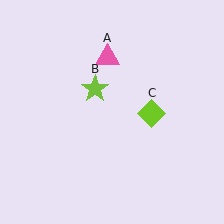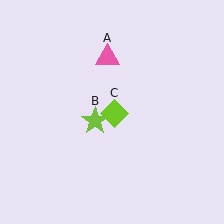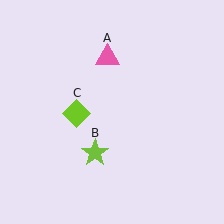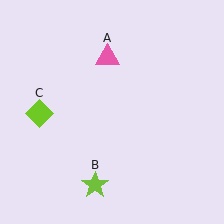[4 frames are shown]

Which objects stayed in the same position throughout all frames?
Pink triangle (object A) remained stationary.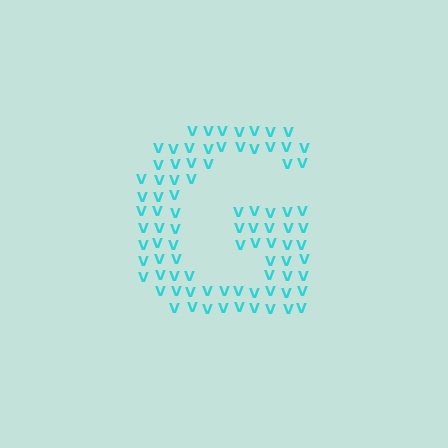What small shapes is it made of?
It is made of small letter V's.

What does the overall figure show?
The overall figure shows the letter G.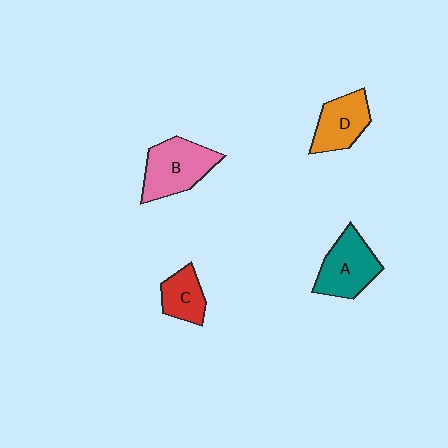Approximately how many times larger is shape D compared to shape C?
Approximately 1.3 times.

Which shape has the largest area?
Shape B (pink).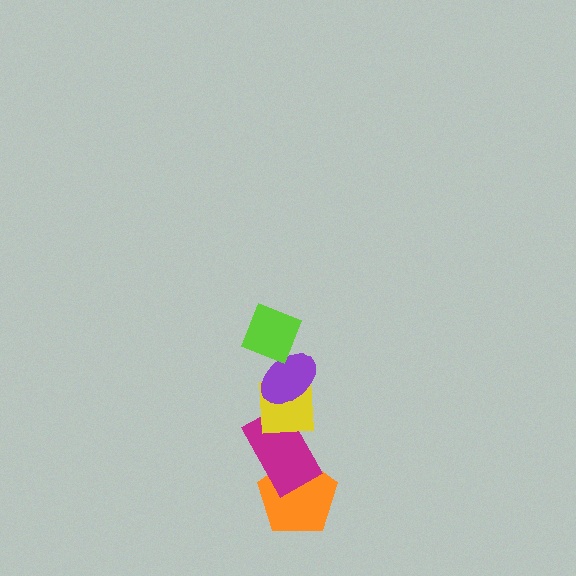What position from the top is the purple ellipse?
The purple ellipse is 2nd from the top.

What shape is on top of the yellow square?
The purple ellipse is on top of the yellow square.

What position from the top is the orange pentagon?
The orange pentagon is 5th from the top.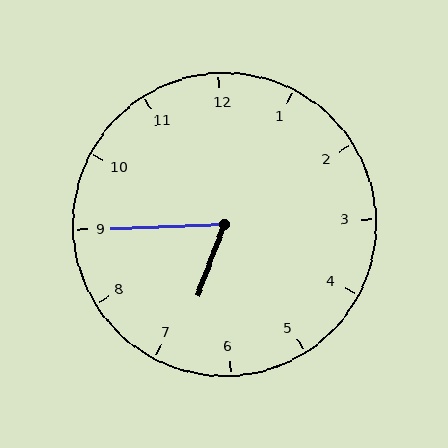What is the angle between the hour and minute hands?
Approximately 68 degrees.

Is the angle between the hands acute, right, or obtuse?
It is acute.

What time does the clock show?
6:45.